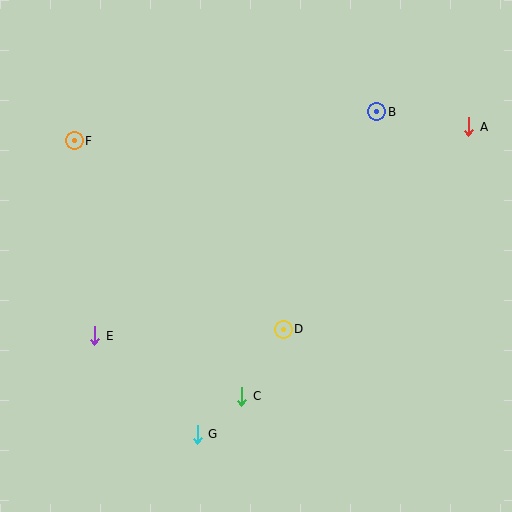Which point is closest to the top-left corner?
Point F is closest to the top-left corner.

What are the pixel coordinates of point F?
Point F is at (74, 141).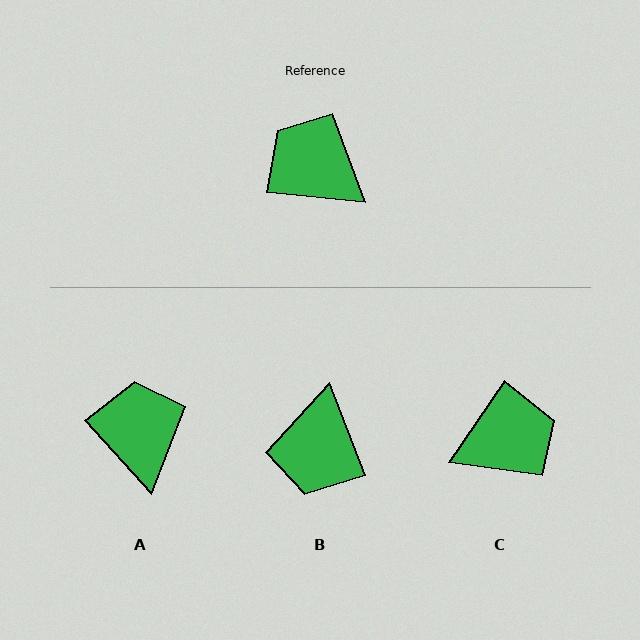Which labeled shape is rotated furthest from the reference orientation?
C, about 119 degrees away.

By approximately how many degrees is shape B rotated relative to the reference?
Approximately 117 degrees counter-clockwise.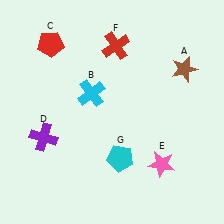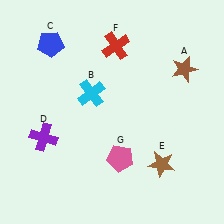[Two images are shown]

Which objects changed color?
C changed from red to blue. E changed from pink to brown. G changed from cyan to pink.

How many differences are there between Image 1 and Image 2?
There are 3 differences between the two images.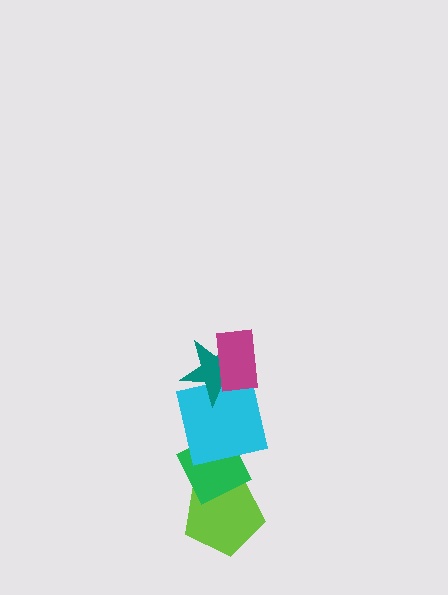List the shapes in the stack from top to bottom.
From top to bottom: the magenta rectangle, the teal star, the cyan square, the green diamond, the lime pentagon.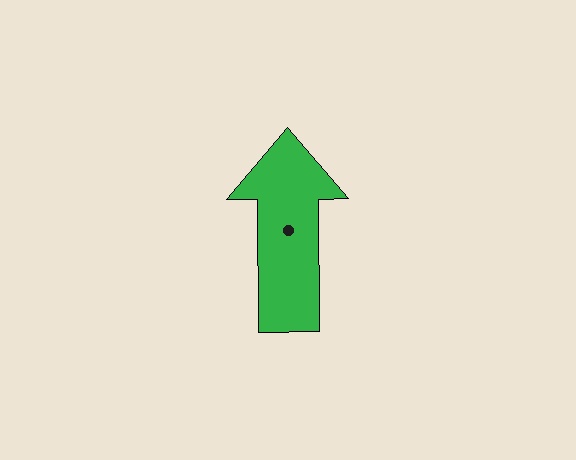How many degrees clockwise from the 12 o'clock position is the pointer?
Approximately 359 degrees.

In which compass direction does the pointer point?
North.